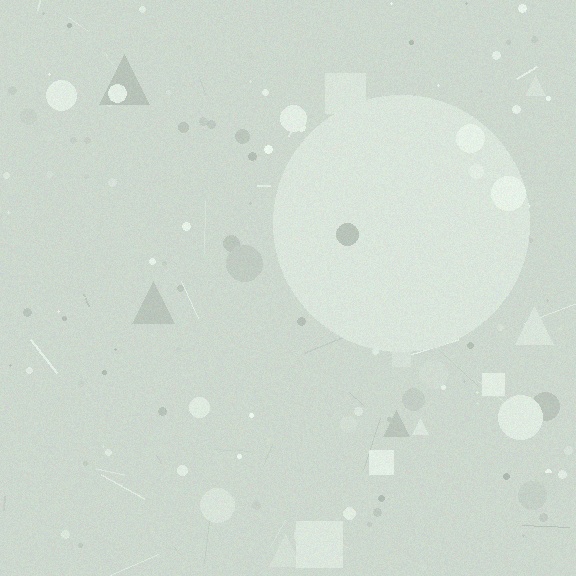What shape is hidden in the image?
A circle is hidden in the image.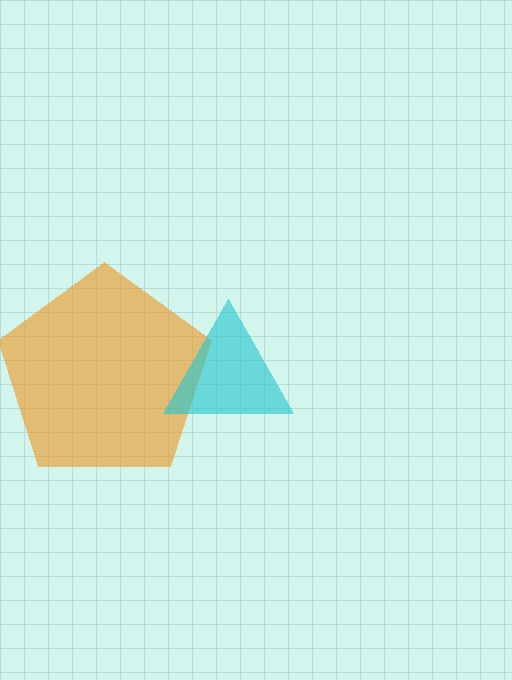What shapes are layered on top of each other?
The layered shapes are: an orange pentagon, a cyan triangle.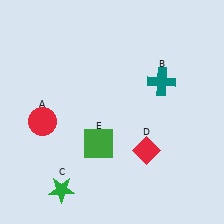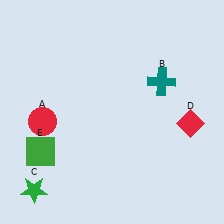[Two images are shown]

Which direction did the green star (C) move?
The green star (C) moved left.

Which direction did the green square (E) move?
The green square (E) moved left.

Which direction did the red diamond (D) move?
The red diamond (D) moved right.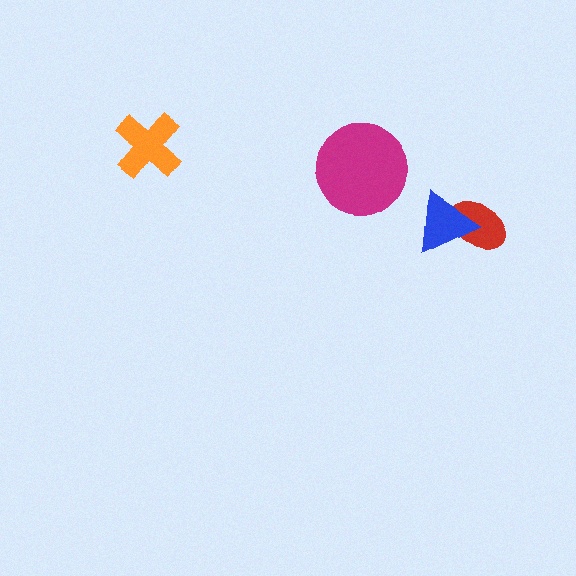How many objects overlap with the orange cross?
0 objects overlap with the orange cross.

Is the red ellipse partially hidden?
Yes, it is partially covered by another shape.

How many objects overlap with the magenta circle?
0 objects overlap with the magenta circle.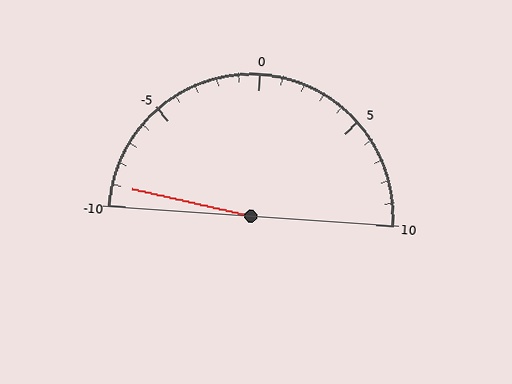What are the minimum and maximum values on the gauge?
The gauge ranges from -10 to 10.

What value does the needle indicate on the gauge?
The needle indicates approximately -9.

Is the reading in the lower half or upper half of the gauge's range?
The reading is in the lower half of the range (-10 to 10).